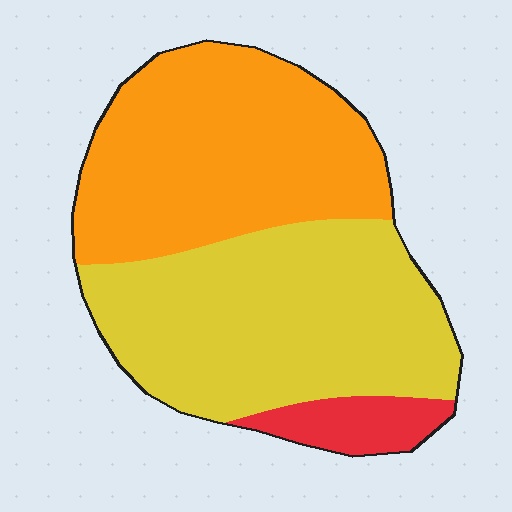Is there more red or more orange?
Orange.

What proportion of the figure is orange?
Orange covers roughly 45% of the figure.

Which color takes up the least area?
Red, at roughly 10%.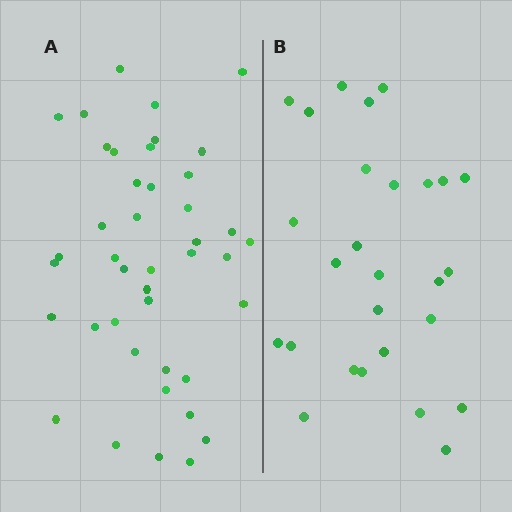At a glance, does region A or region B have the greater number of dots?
Region A (the left region) has more dots.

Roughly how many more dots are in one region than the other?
Region A has approximately 15 more dots than region B.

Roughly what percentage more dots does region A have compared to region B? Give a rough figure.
About 55% more.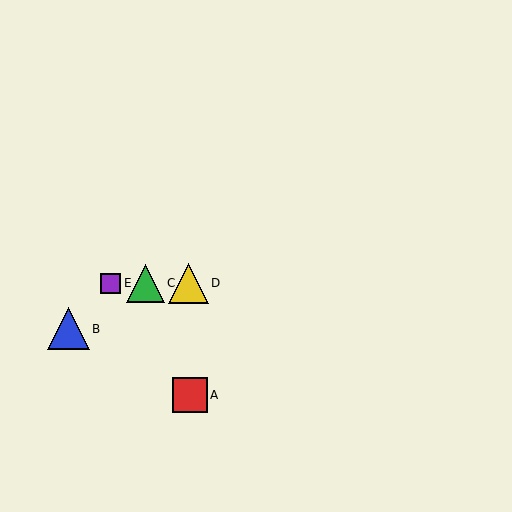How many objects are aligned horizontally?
3 objects (C, D, E) are aligned horizontally.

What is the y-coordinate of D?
Object D is at y≈283.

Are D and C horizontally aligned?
Yes, both are at y≈283.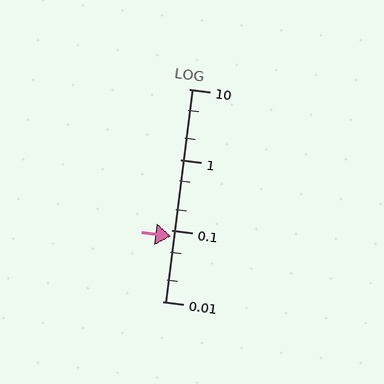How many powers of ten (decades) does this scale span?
The scale spans 3 decades, from 0.01 to 10.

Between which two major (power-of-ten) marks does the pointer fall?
The pointer is between 0.01 and 0.1.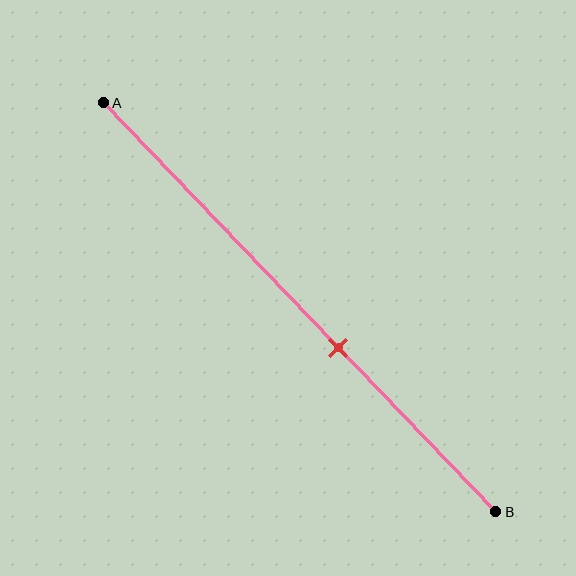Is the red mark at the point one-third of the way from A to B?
No, the mark is at about 60% from A, not at the 33% one-third point.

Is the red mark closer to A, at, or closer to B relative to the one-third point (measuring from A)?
The red mark is closer to point B than the one-third point of segment AB.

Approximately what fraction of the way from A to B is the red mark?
The red mark is approximately 60% of the way from A to B.